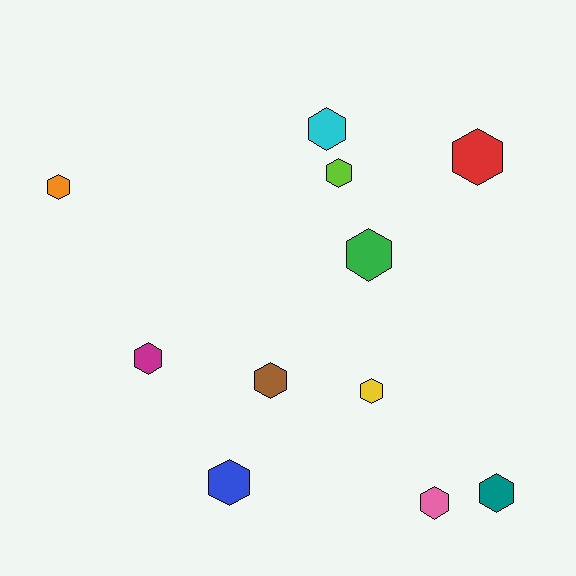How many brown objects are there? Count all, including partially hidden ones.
There is 1 brown object.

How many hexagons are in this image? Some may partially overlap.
There are 11 hexagons.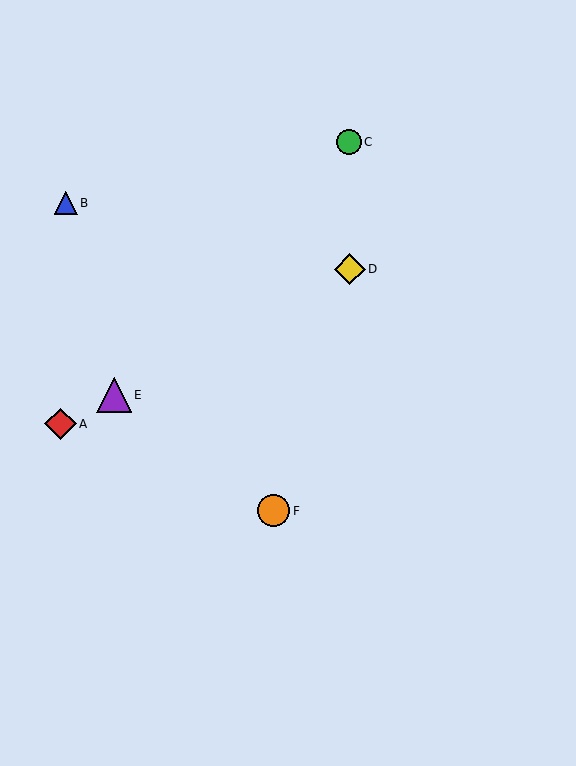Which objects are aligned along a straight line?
Objects A, D, E are aligned along a straight line.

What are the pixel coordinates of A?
Object A is at (61, 424).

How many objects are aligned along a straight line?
3 objects (A, D, E) are aligned along a straight line.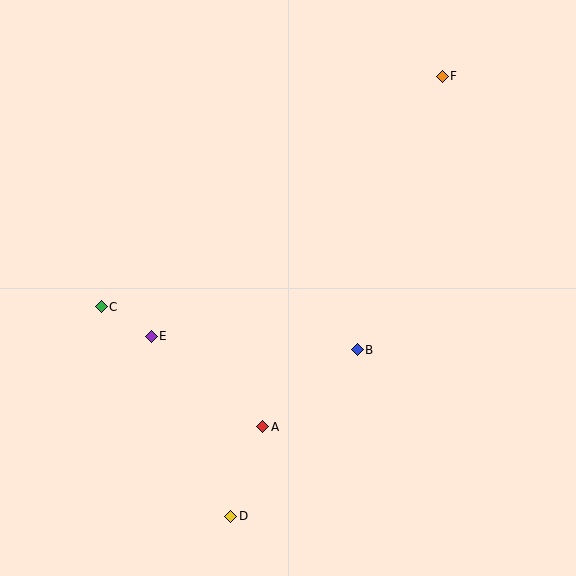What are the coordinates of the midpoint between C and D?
The midpoint between C and D is at (166, 412).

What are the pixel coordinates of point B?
Point B is at (357, 350).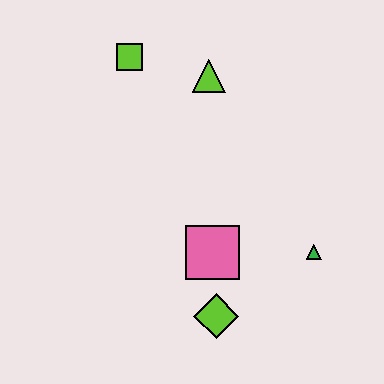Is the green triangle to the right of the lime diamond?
Yes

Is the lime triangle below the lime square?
Yes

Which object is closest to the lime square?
The lime triangle is closest to the lime square.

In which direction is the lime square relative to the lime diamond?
The lime square is above the lime diamond.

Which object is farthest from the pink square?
The lime square is farthest from the pink square.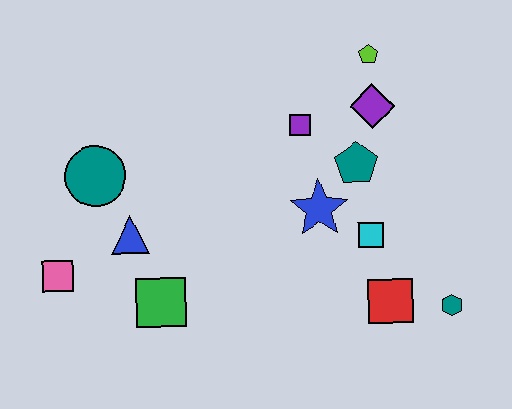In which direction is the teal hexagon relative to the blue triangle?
The teal hexagon is to the right of the blue triangle.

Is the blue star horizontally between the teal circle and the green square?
No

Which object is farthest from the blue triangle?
The teal hexagon is farthest from the blue triangle.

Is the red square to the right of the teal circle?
Yes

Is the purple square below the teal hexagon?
No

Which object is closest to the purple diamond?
The lime pentagon is closest to the purple diamond.